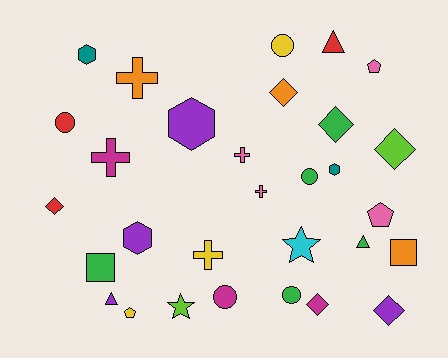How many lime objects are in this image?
There are 2 lime objects.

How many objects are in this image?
There are 30 objects.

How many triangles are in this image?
There are 3 triangles.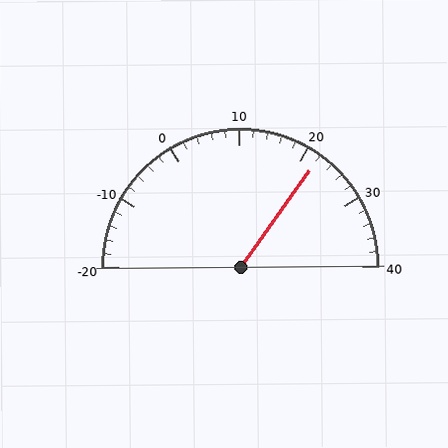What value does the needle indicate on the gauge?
The needle indicates approximately 22.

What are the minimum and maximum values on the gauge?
The gauge ranges from -20 to 40.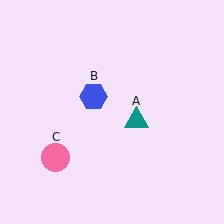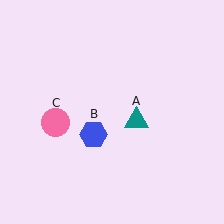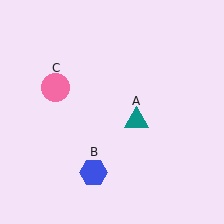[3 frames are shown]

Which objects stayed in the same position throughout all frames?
Teal triangle (object A) remained stationary.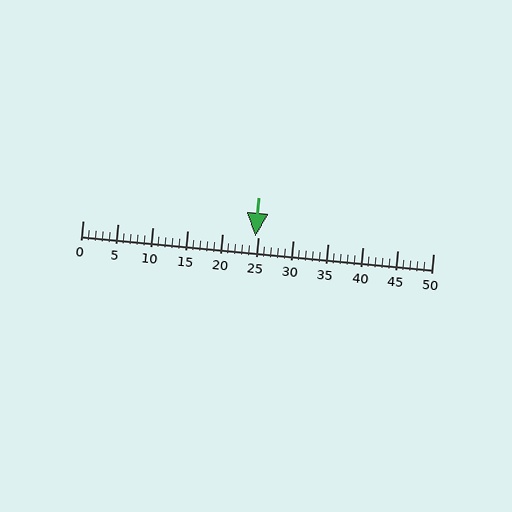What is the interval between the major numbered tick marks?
The major tick marks are spaced 5 units apart.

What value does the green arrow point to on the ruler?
The green arrow points to approximately 25.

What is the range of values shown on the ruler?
The ruler shows values from 0 to 50.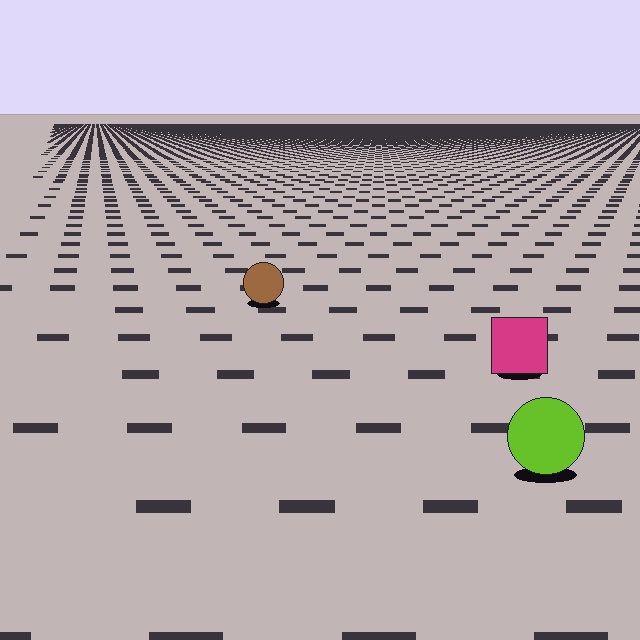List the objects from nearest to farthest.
From nearest to farthest: the lime circle, the magenta square, the brown circle.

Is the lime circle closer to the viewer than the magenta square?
Yes. The lime circle is closer — you can tell from the texture gradient: the ground texture is coarser near it.